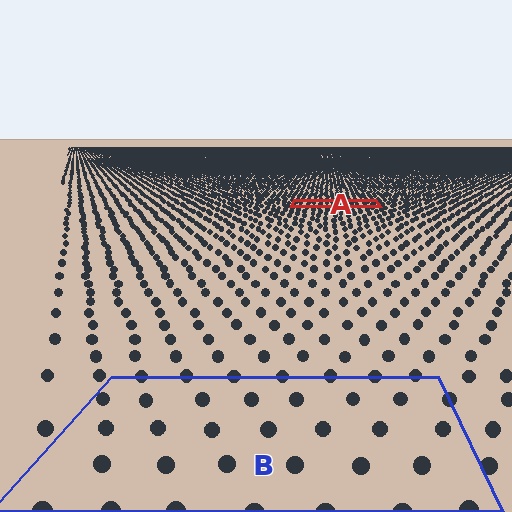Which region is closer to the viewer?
Region B is closer. The texture elements there are larger and more spread out.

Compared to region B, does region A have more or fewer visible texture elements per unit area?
Region A has more texture elements per unit area — they are packed more densely because it is farther away.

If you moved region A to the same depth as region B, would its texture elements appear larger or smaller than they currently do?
They would appear larger. At a closer depth, the same texture elements are projected at a bigger on-screen size.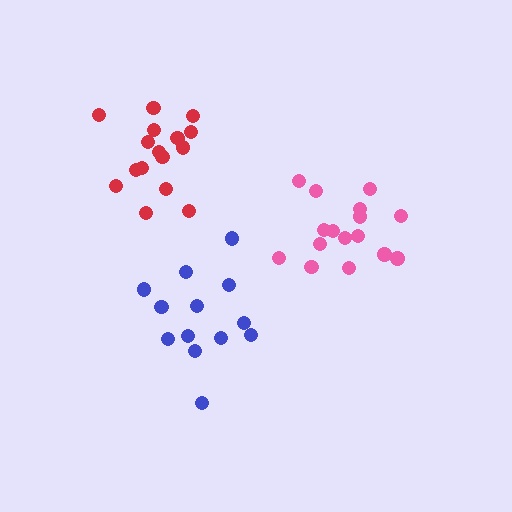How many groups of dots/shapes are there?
There are 3 groups.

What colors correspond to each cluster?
The clusters are colored: pink, red, blue.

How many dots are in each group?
Group 1: 16 dots, Group 2: 16 dots, Group 3: 13 dots (45 total).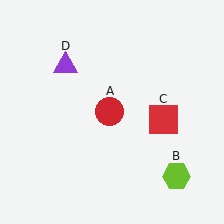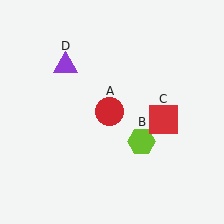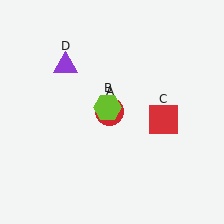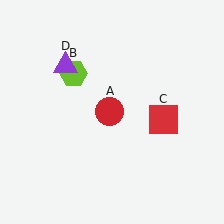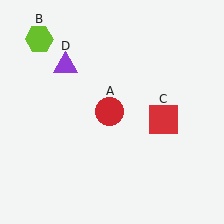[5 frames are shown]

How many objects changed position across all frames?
1 object changed position: lime hexagon (object B).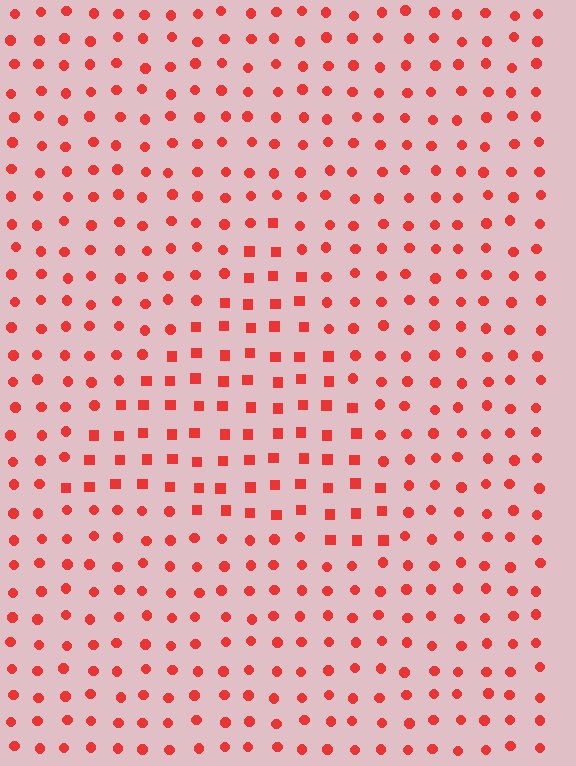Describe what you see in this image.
The image is filled with small red elements arranged in a uniform grid. A triangle-shaped region contains squares, while the surrounding area contains circles. The boundary is defined purely by the change in element shape.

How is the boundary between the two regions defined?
The boundary is defined by a change in element shape: squares inside vs. circles outside. All elements share the same color and spacing.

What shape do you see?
I see a triangle.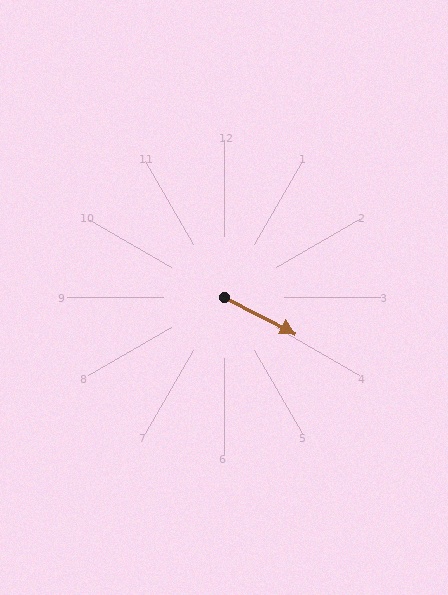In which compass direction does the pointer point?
Southeast.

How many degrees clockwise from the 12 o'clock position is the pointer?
Approximately 117 degrees.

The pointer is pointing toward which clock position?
Roughly 4 o'clock.